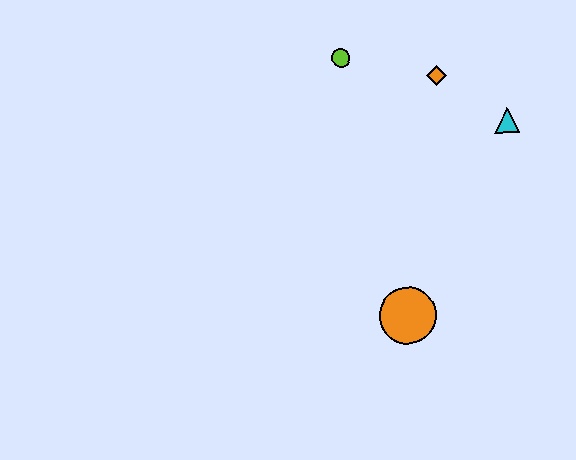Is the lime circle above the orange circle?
Yes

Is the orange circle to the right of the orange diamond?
No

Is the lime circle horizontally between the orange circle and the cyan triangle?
No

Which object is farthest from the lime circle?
The orange circle is farthest from the lime circle.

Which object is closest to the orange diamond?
The cyan triangle is closest to the orange diamond.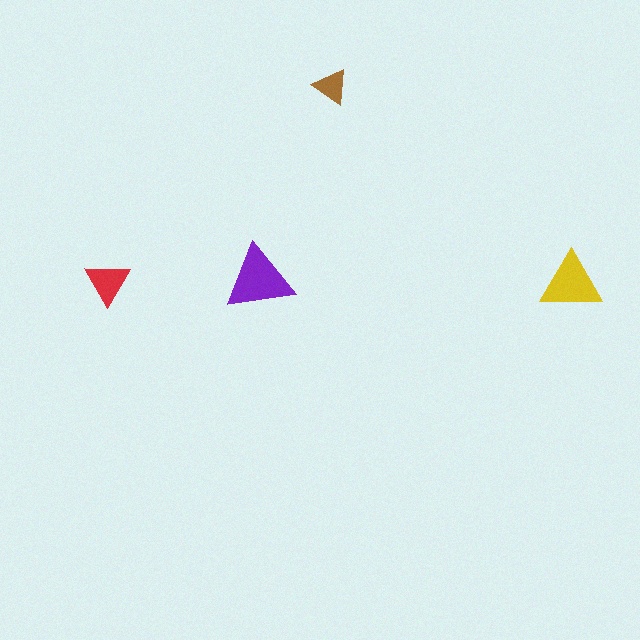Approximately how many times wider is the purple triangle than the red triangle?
About 1.5 times wider.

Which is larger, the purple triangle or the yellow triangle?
The purple one.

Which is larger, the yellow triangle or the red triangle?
The yellow one.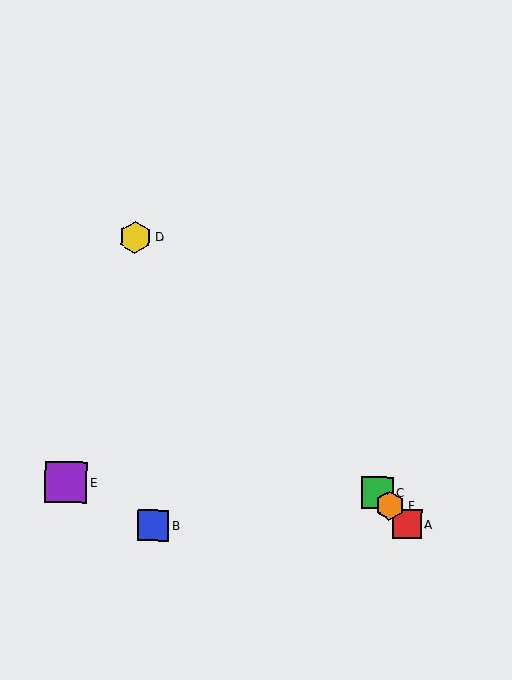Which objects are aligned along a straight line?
Objects A, C, D, F are aligned along a straight line.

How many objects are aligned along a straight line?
4 objects (A, C, D, F) are aligned along a straight line.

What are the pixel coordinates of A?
Object A is at (407, 524).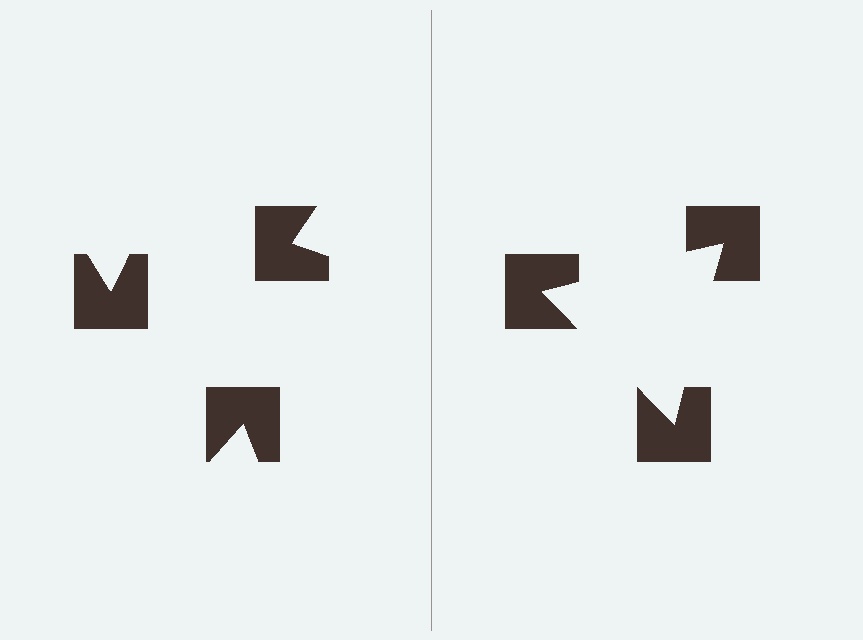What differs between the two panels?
The notched squares are positioned identically on both sides; only the wedge orientations differ. On the right they align to a triangle; on the left they are misaligned.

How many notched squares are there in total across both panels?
6 — 3 on each side.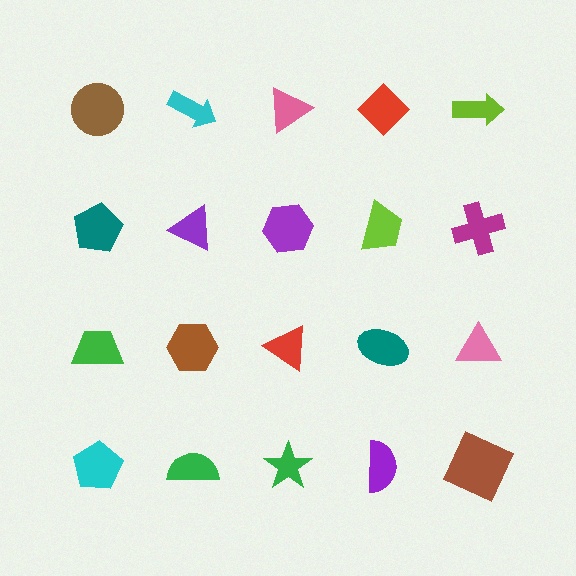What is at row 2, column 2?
A purple triangle.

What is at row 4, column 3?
A green star.